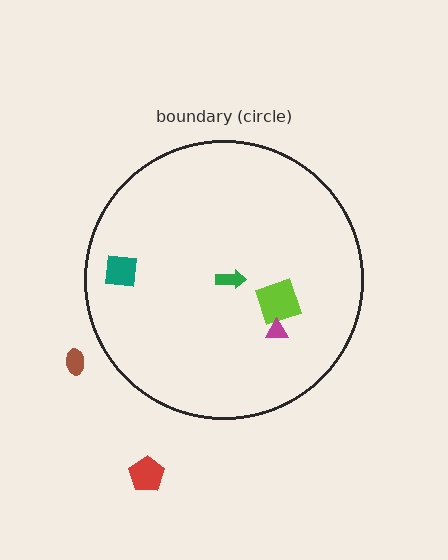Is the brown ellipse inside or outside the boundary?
Outside.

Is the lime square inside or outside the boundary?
Inside.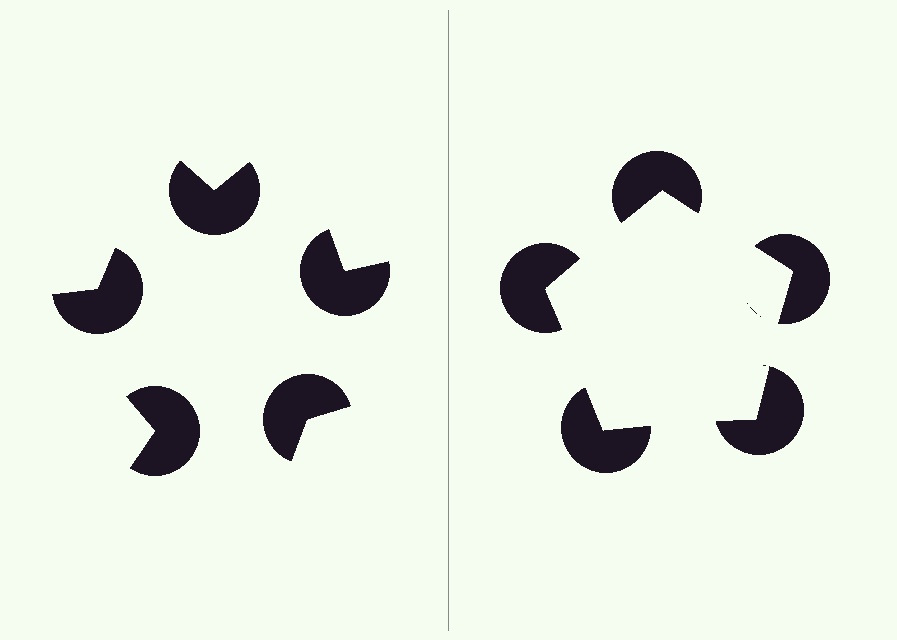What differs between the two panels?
The pac-man discs are positioned identically on both sides; only the wedge orientations differ. On the right they align to a pentagon; on the left they are misaligned.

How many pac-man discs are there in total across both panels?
10 — 5 on each side.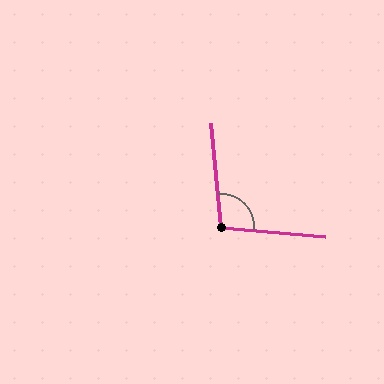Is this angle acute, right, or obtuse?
It is obtuse.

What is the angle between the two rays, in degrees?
Approximately 101 degrees.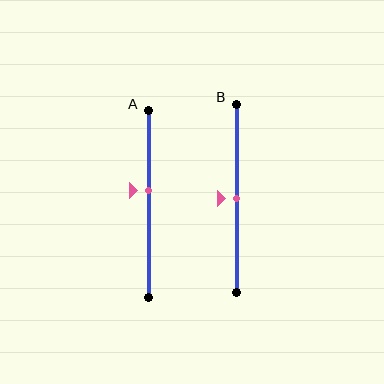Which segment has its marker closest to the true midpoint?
Segment B has its marker closest to the true midpoint.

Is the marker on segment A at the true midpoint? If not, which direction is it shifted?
No, the marker on segment A is shifted upward by about 7% of the segment length.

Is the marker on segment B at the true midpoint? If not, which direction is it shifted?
Yes, the marker on segment B is at the true midpoint.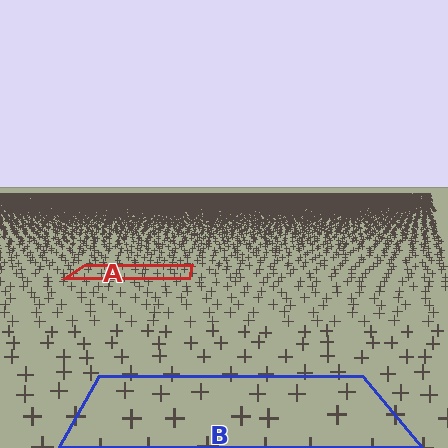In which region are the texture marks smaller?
The texture marks are smaller in region A, because it is farther away.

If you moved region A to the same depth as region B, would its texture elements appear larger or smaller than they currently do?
They would appear larger. At a closer depth, the same texture elements are projected at a bigger on-screen size.